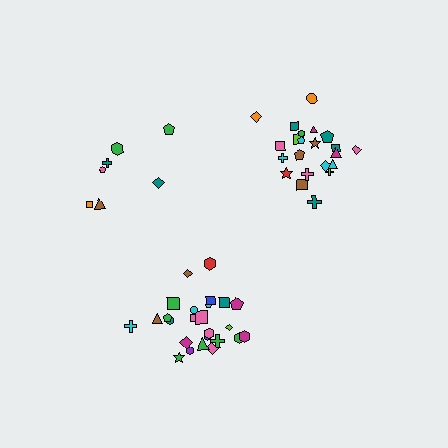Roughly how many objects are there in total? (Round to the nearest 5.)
Roughly 55 objects in total.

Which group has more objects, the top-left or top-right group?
The top-right group.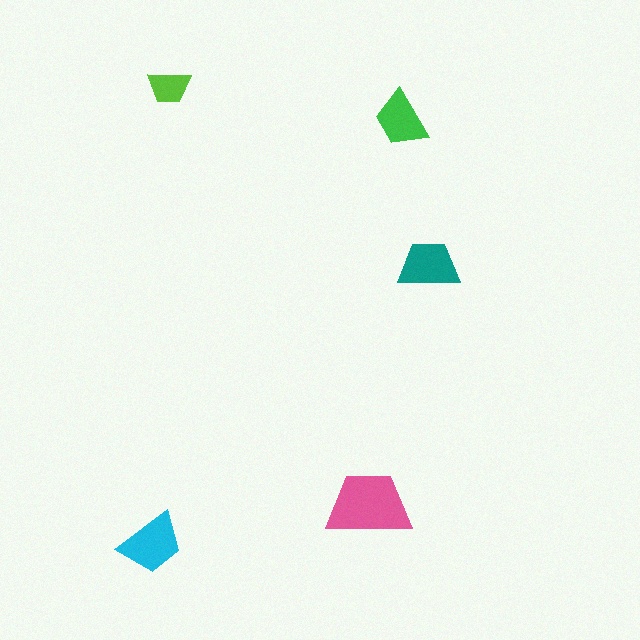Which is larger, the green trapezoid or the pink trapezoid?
The pink one.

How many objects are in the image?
There are 5 objects in the image.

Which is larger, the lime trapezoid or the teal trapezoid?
The teal one.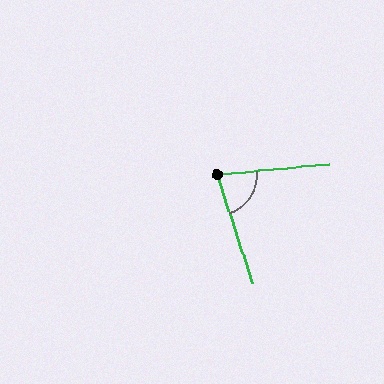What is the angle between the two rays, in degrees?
Approximately 77 degrees.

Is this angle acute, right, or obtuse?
It is acute.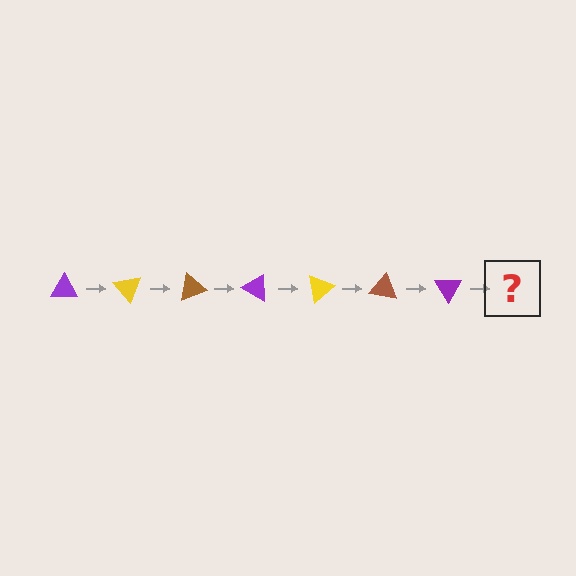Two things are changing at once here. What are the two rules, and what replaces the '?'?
The two rules are that it rotates 50 degrees each step and the color cycles through purple, yellow, and brown. The '?' should be a yellow triangle, rotated 350 degrees from the start.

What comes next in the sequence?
The next element should be a yellow triangle, rotated 350 degrees from the start.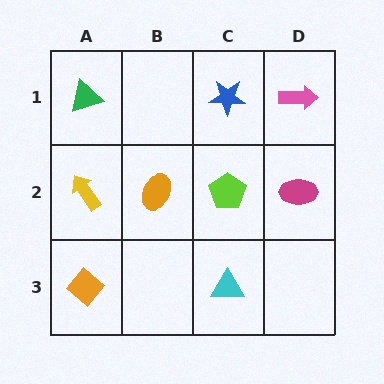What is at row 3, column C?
A cyan triangle.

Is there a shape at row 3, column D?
No, that cell is empty.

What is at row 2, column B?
An orange ellipse.